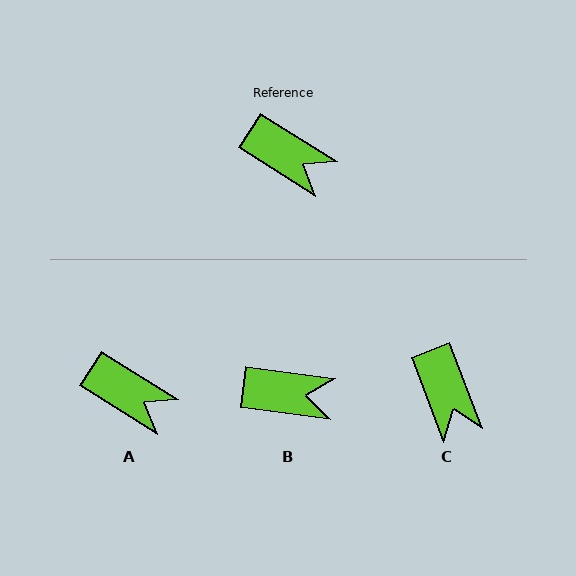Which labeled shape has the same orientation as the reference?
A.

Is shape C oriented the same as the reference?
No, it is off by about 37 degrees.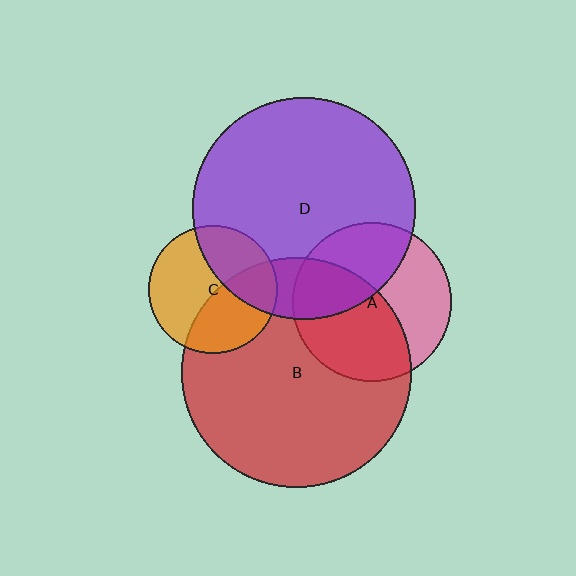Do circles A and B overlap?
Yes.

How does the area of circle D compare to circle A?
Approximately 2.0 times.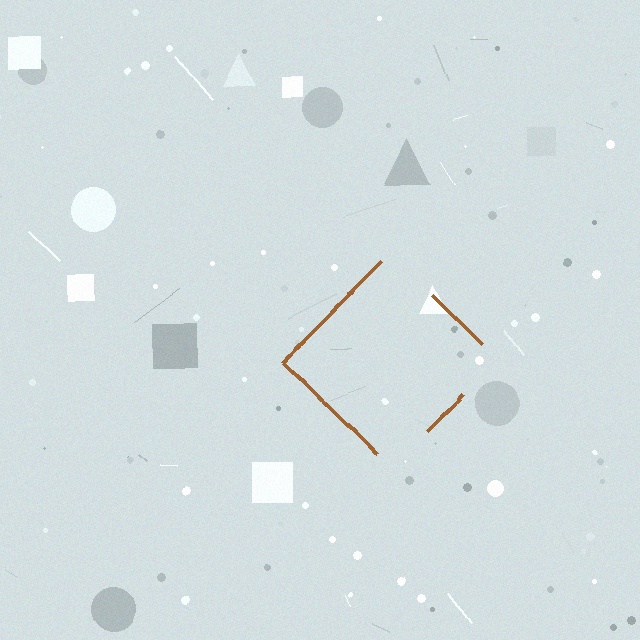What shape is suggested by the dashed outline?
The dashed outline suggests a diamond.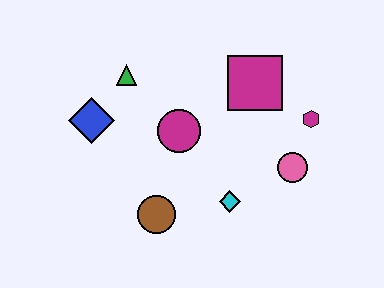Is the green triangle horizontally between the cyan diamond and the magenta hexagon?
No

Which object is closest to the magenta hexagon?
The pink circle is closest to the magenta hexagon.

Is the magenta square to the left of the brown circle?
No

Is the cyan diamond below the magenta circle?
Yes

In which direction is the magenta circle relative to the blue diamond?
The magenta circle is to the right of the blue diamond.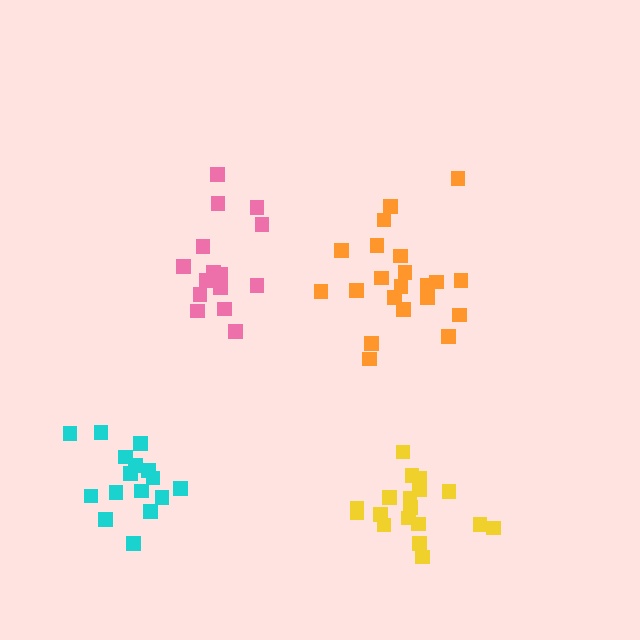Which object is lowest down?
The yellow cluster is bottommost.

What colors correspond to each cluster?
The clusters are colored: orange, yellow, cyan, pink.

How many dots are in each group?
Group 1: 21 dots, Group 2: 18 dots, Group 3: 16 dots, Group 4: 15 dots (70 total).